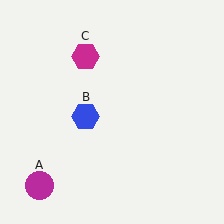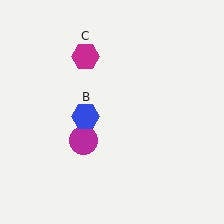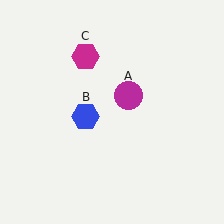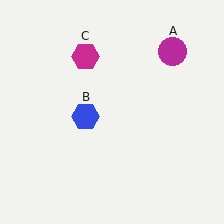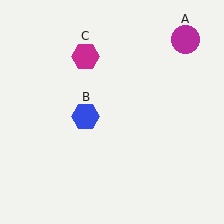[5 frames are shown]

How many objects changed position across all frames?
1 object changed position: magenta circle (object A).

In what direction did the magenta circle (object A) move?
The magenta circle (object A) moved up and to the right.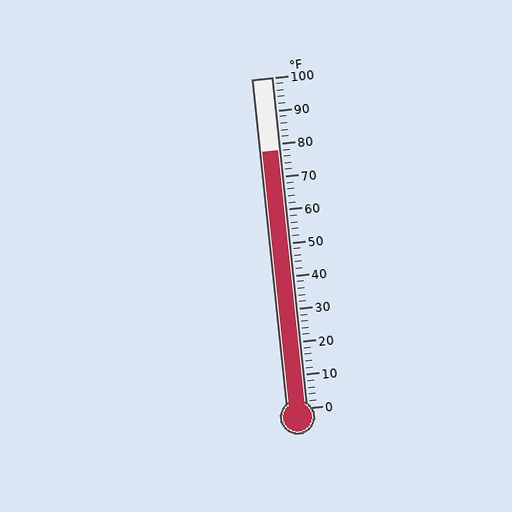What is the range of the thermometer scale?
The thermometer scale ranges from 0°F to 100°F.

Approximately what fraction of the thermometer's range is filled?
The thermometer is filled to approximately 80% of its range.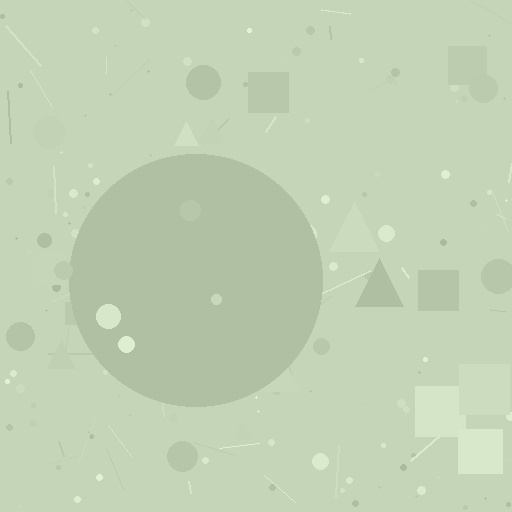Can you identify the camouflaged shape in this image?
The camouflaged shape is a circle.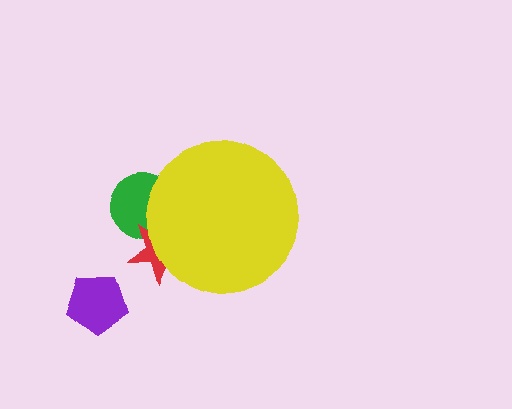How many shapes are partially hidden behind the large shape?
2 shapes are partially hidden.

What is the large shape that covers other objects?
A yellow circle.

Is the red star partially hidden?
Yes, the red star is partially hidden behind the yellow circle.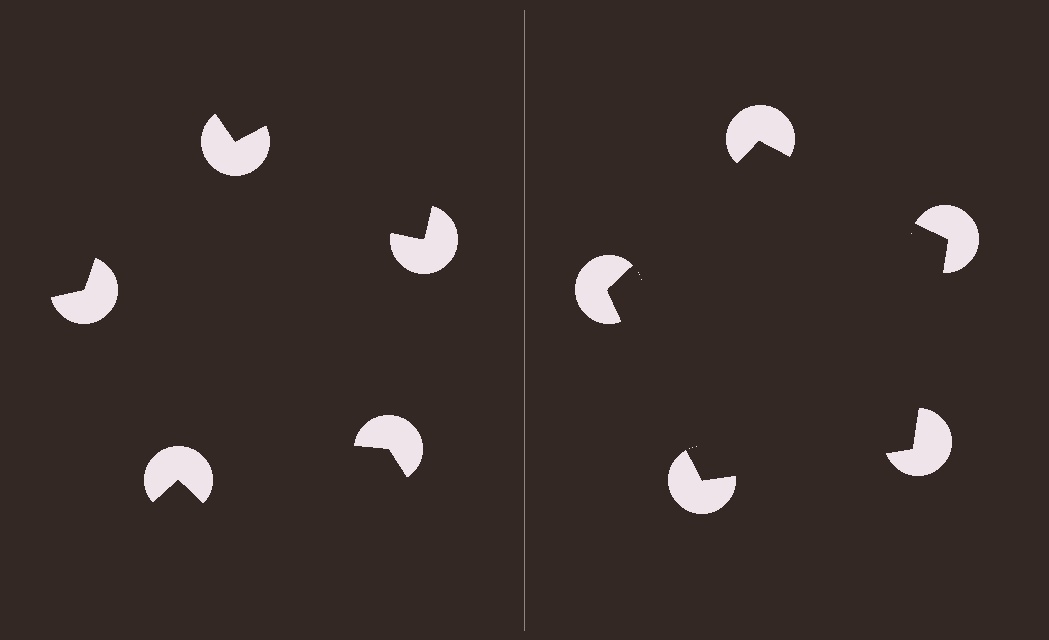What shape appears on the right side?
An illusory pentagon.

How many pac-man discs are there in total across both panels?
10 — 5 on each side.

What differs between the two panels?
The pac-man discs are positioned identically on both sides; only the wedge orientations differ. On the right they align to a pentagon; on the left they are misaligned.